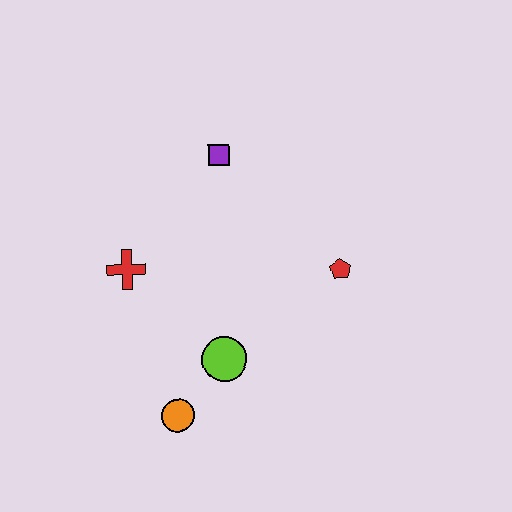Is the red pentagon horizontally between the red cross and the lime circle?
No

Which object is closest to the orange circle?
The lime circle is closest to the orange circle.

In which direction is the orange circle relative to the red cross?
The orange circle is below the red cross.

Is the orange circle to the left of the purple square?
Yes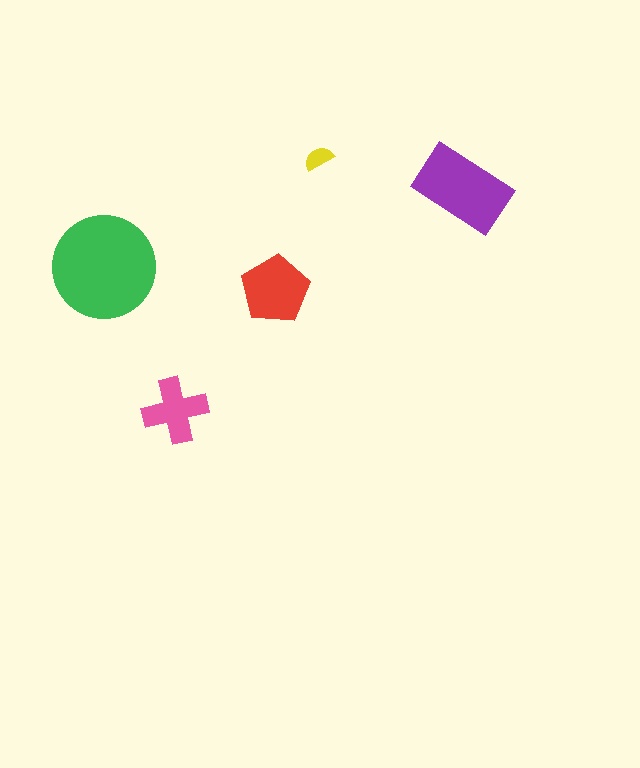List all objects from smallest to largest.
The yellow semicircle, the pink cross, the red pentagon, the purple rectangle, the green circle.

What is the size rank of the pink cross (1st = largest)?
4th.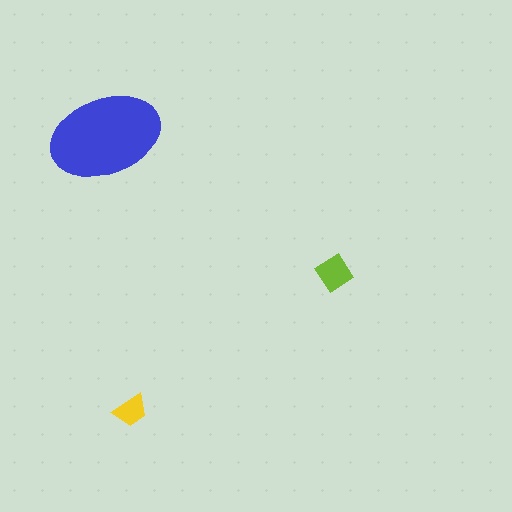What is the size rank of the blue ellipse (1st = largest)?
1st.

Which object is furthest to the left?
The blue ellipse is leftmost.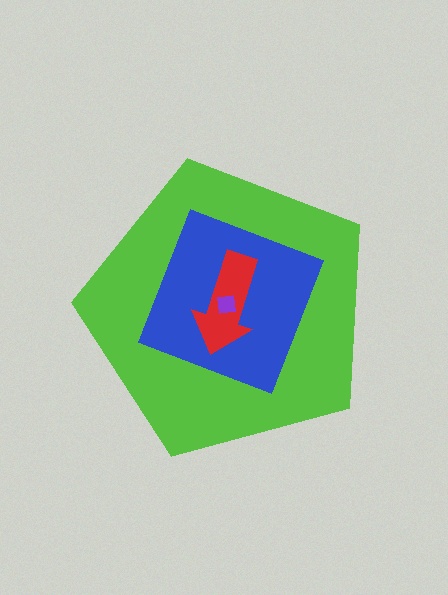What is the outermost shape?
The lime pentagon.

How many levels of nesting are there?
4.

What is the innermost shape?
The purple square.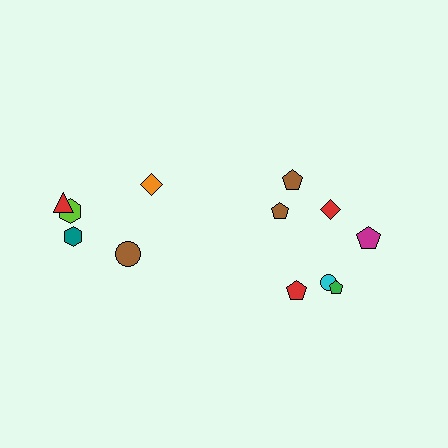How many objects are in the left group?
There are 5 objects.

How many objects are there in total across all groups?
There are 12 objects.